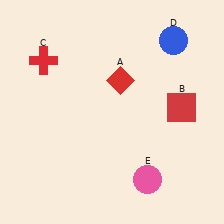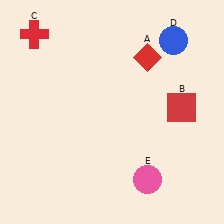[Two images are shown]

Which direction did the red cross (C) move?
The red cross (C) moved up.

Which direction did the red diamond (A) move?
The red diamond (A) moved right.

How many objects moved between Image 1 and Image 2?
2 objects moved between the two images.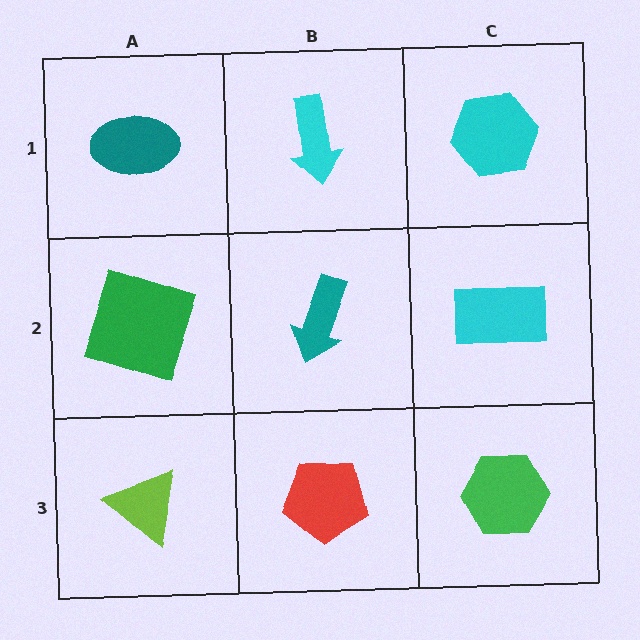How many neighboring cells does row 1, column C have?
2.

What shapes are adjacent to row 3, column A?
A green square (row 2, column A), a red pentagon (row 3, column B).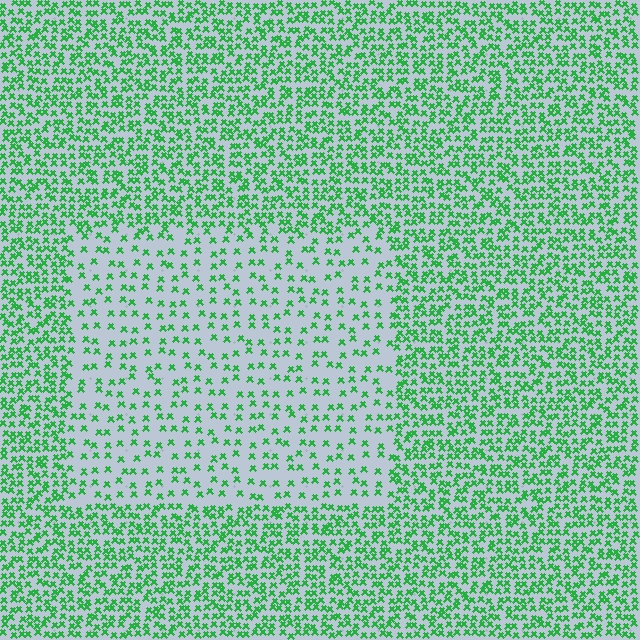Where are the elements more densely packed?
The elements are more densely packed outside the rectangle boundary.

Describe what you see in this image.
The image contains small green elements arranged at two different densities. A rectangle-shaped region is visible where the elements are less densely packed than the surrounding area.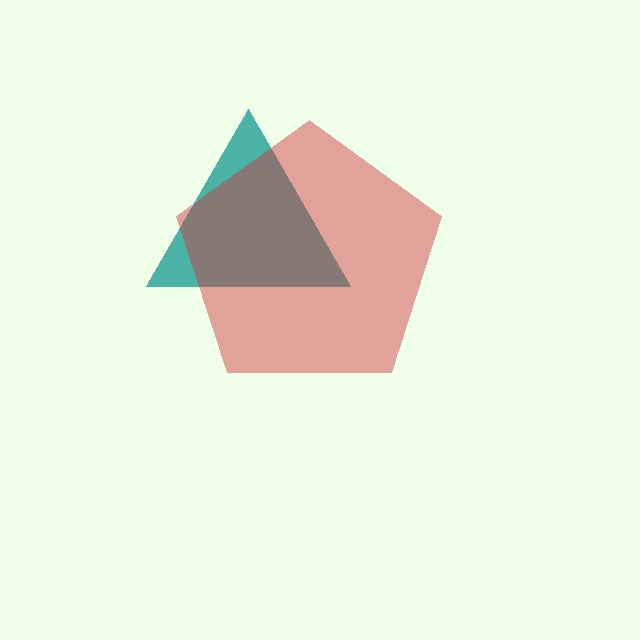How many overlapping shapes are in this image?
There are 2 overlapping shapes in the image.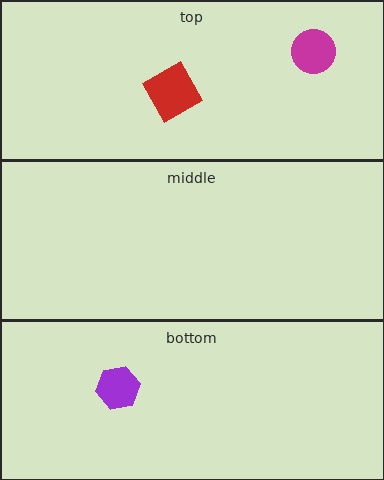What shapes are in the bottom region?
The purple hexagon.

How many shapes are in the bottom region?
1.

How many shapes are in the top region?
2.